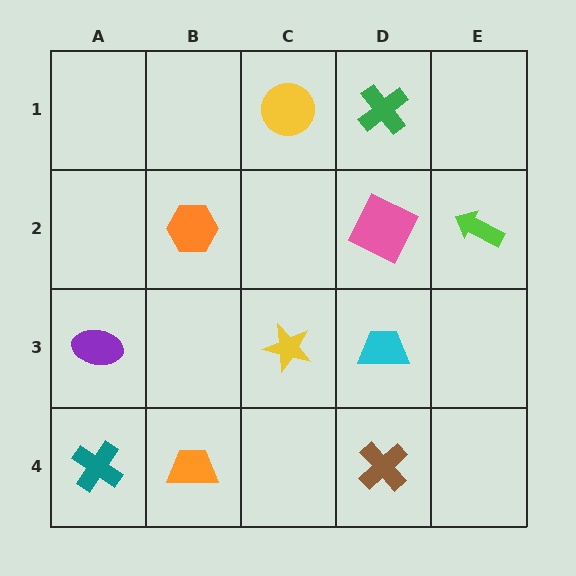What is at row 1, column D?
A green cross.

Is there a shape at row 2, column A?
No, that cell is empty.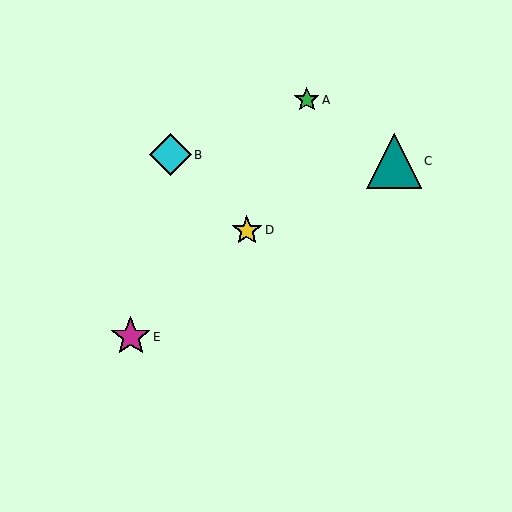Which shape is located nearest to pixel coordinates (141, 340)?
The magenta star (labeled E) at (131, 337) is nearest to that location.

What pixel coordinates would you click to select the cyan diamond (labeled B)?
Click at (170, 155) to select the cyan diamond B.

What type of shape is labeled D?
Shape D is a yellow star.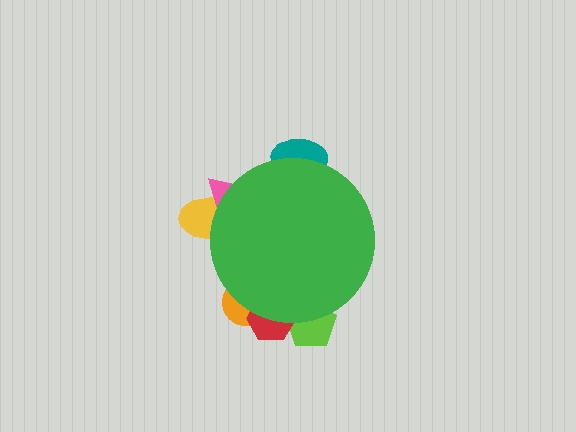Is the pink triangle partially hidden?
Yes, the pink triangle is partially hidden behind the green circle.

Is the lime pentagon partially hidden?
Yes, the lime pentagon is partially hidden behind the green circle.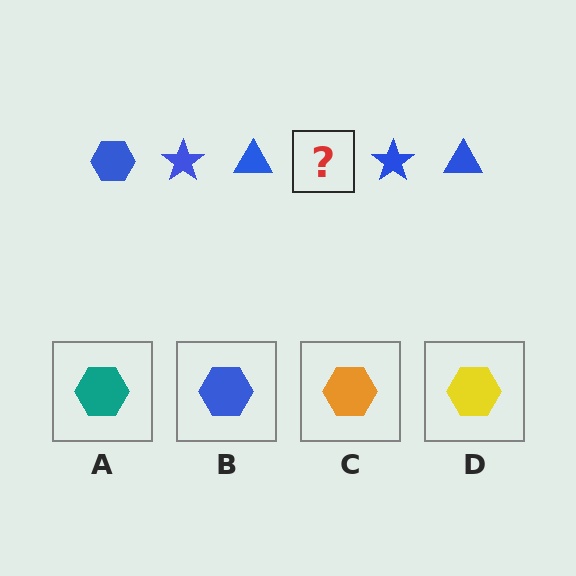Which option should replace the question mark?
Option B.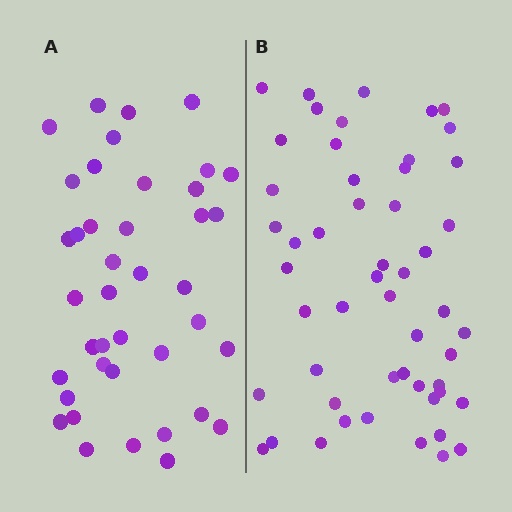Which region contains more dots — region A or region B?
Region B (the right region) has more dots.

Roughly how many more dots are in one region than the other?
Region B has roughly 12 or so more dots than region A.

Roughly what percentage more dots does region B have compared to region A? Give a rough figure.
About 30% more.